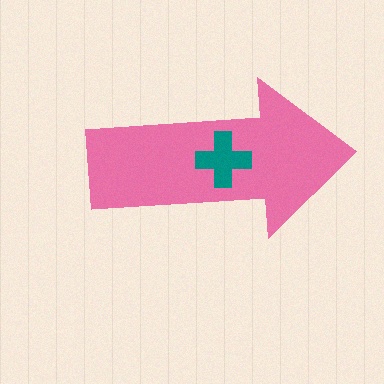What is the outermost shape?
The pink arrow.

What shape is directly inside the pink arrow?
The teal cross.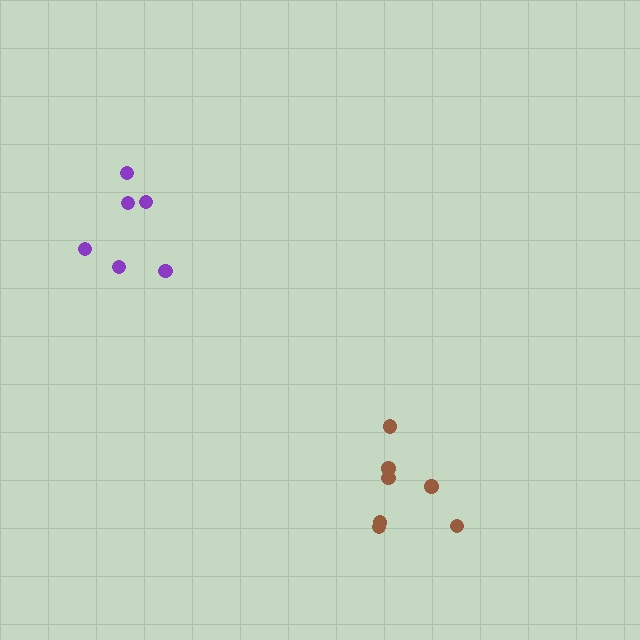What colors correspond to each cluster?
The clusters are colored: brown, purple.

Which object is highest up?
The purple cluster is topmost.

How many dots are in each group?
Group 1: 7 dots, Group 2: 6 dots (13 total).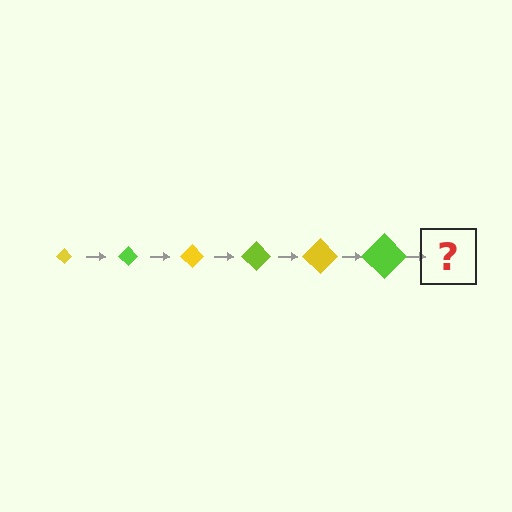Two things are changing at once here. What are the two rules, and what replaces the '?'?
The two rules are that the diamond grows larger each step and the color cycles through yellow and lime. The '?' should be a yellow diamond, larger than the previous one.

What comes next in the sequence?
The next element should be a yellow diamond, larger than the previous one.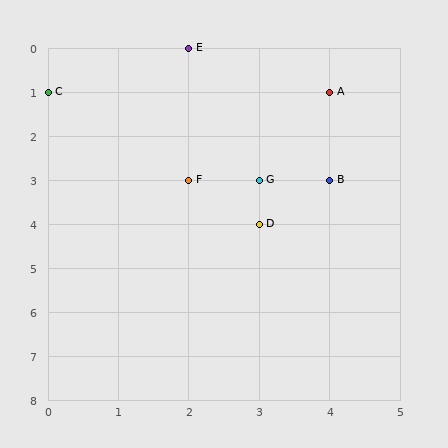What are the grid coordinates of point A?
Point A is at grid coordinates (4, 1).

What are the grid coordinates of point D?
Point D is at grid coordinates (3, 4).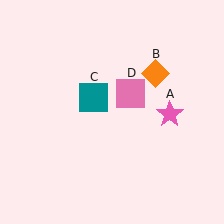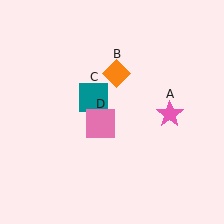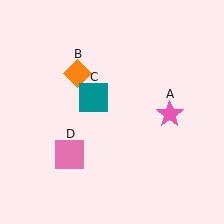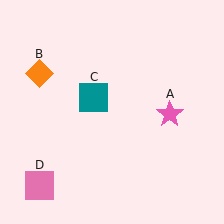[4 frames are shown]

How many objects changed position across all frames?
2 objects changed position: orange diamond (object B), pink square (object D).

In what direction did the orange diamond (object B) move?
The orange diamond (object B) moved left.